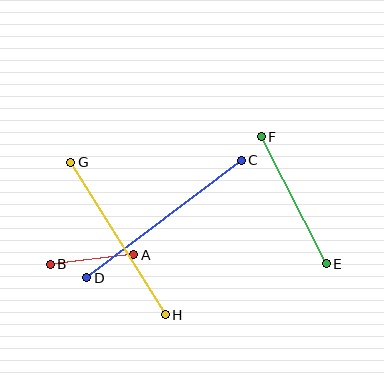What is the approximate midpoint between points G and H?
The midpoint is at approximately (118, 238) pixels.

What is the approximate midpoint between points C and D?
The midpoint is at approximately (164, 219) pixels.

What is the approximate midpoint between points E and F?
The midpoint is at approximately (294, 200) pixels.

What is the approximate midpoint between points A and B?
The midpoint is at approximately (92, 260) pixels.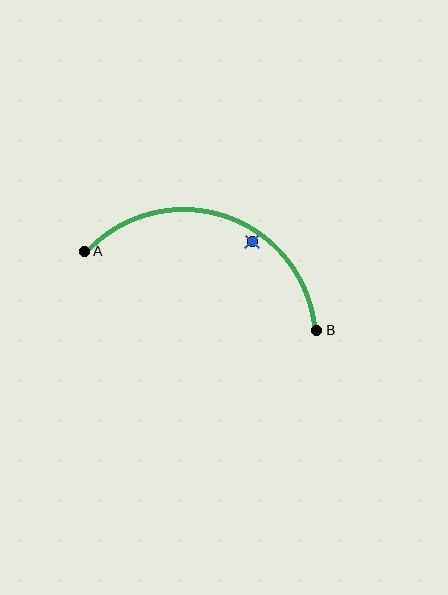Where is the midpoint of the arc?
The arc midpoint is the point on the curve farthest from the straight line joining A and B. It sits above that line.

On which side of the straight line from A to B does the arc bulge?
The arc bulges above the straight line connecting A and B.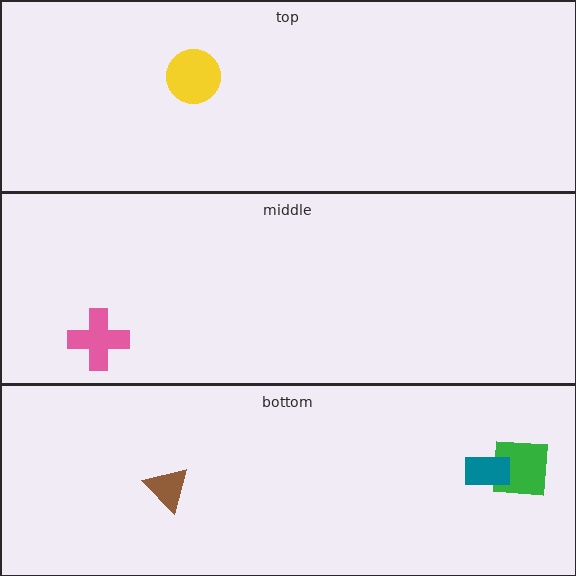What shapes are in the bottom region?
The green square, the brown triangle, the teal rectangle.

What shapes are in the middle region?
The pink cross.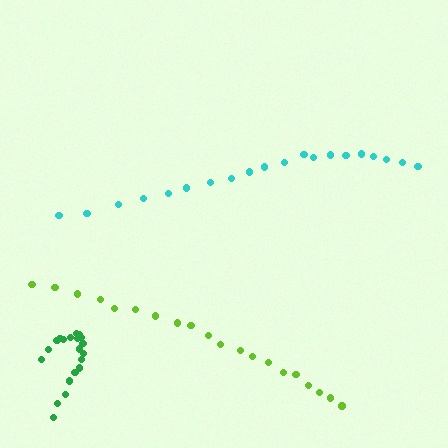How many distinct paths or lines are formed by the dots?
There are 3 distinct paths.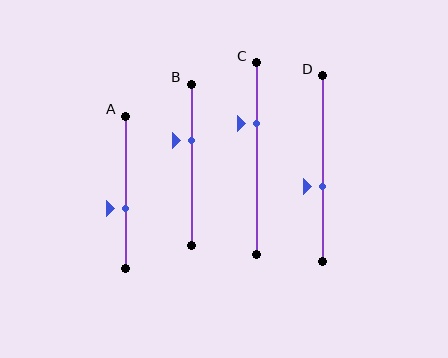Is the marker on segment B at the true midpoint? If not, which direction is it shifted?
No, the marker on segment B is shifted upward by about 15% of the segment length.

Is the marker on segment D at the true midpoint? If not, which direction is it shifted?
No, the marker on segment D is shifted downward by about 10% of the segment length.